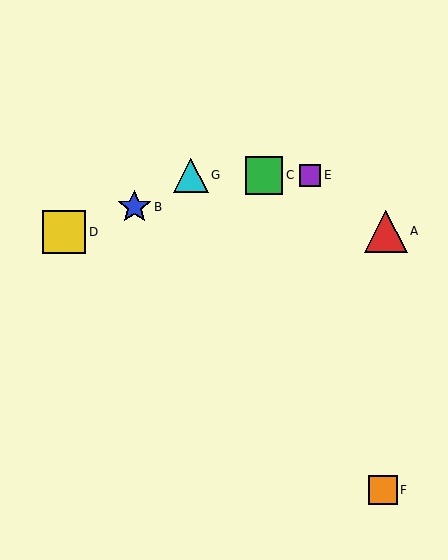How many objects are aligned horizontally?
3 objects (C, E, G) are aligned horizontally.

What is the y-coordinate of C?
Object C is at y≈175.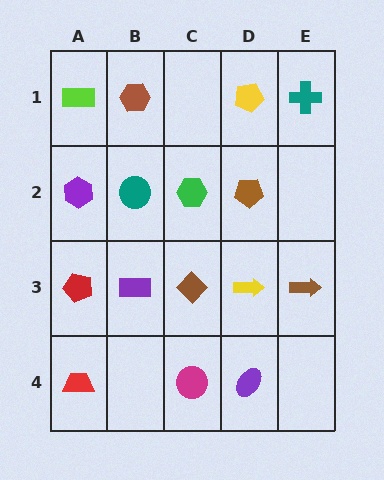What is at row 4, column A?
A red trapezoid.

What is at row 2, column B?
A teal circle.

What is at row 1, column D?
A yellow pentagon.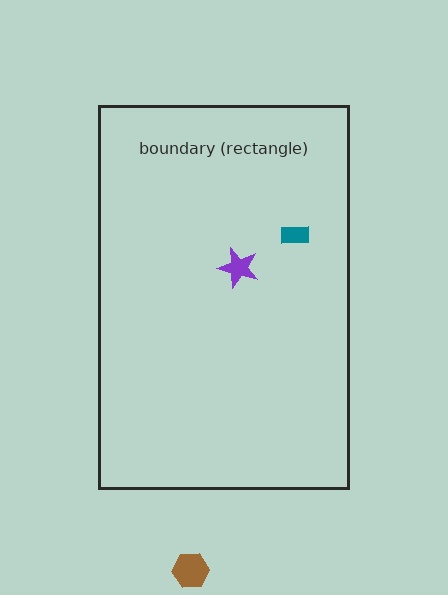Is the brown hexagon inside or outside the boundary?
Outside.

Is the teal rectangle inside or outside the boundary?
Inside.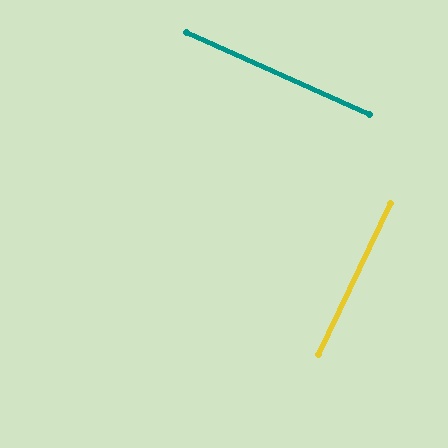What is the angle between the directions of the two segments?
Approximately 89 degrees.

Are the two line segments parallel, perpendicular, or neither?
Perpendicular — they meet at approximately 89°.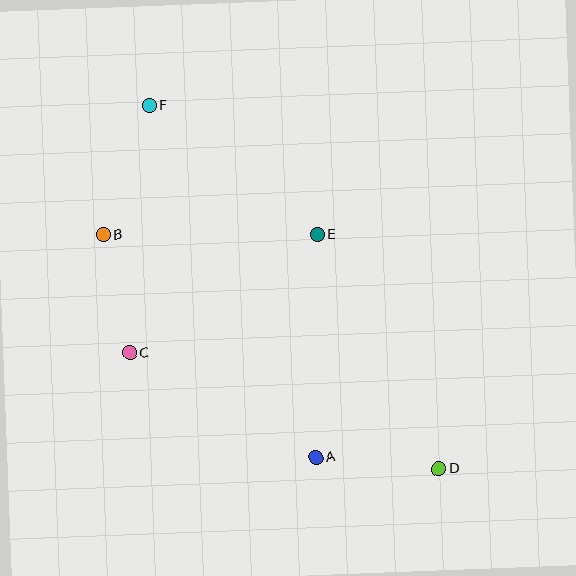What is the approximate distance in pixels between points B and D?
The distance between B and D is approximately 409 pixels.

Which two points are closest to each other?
Points B and C are closest to each other.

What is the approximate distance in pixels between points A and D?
The distance between A and D is approximately 124 pixels.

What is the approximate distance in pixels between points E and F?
The distance between E and F is approximately 212 pixels.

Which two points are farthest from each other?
Points D and F are farthest from each other.